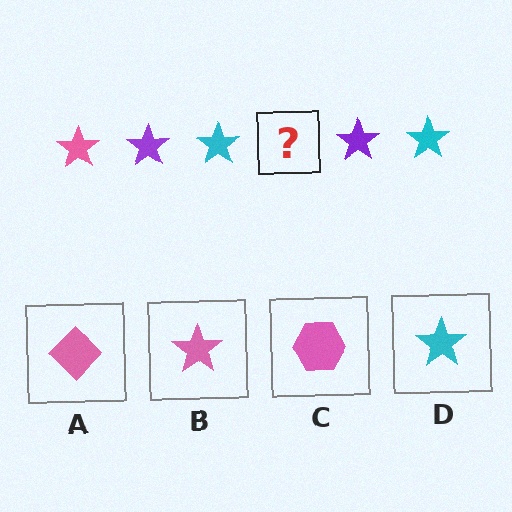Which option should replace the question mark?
Option B.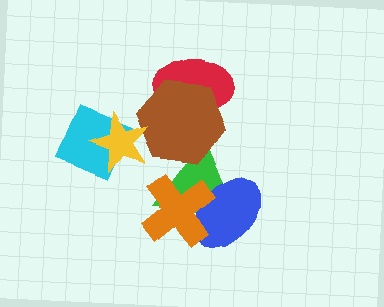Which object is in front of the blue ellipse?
The orange cross is in front of the blue ellipse.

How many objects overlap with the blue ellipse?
2 objects overlap with the blue ellipse.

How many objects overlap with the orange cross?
2 objects overlap with the orange cross.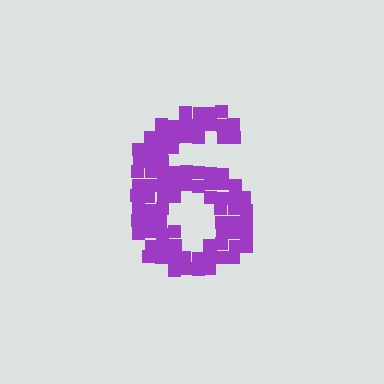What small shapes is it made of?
It is made of small squares.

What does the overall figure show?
The overall figure shows the digit 6.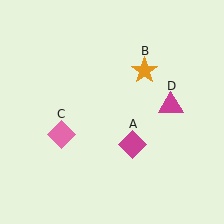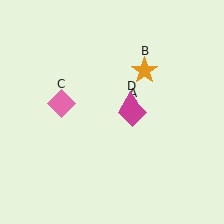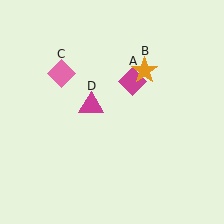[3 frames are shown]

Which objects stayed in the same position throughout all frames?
Orange star (object B) remained stationary.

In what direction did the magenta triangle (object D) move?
The magenta triangle (object D) moved left.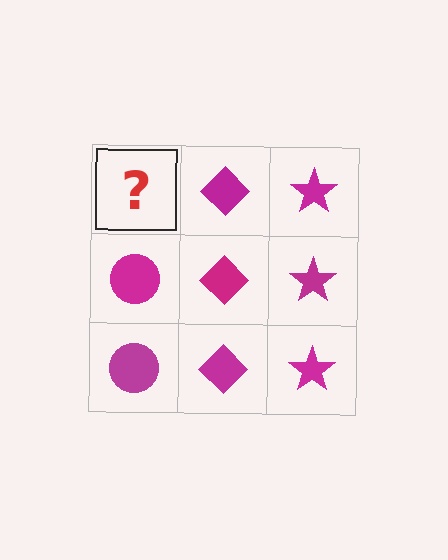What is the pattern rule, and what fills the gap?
The rule is that each column has a consistent shape. The gap should be filled with a magenta circle.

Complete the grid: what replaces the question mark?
The question mark should be replaced with a magenta circle.